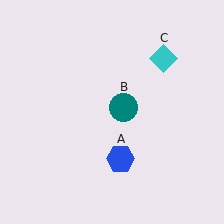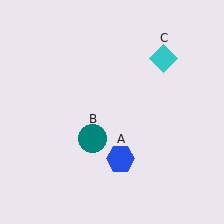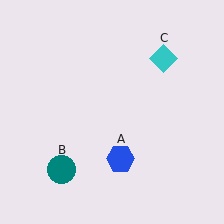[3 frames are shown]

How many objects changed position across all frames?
1 object changed position: teal circle (object B).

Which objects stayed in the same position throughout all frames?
Blue hexagon (object A) and cyan diamond (object C) remained stationary.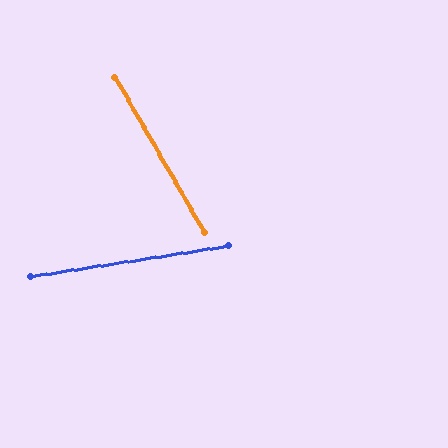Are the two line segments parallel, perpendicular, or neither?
Neither parallel nor perpendicular — they differ by about 69°.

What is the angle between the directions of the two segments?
Approximately 69 degrees.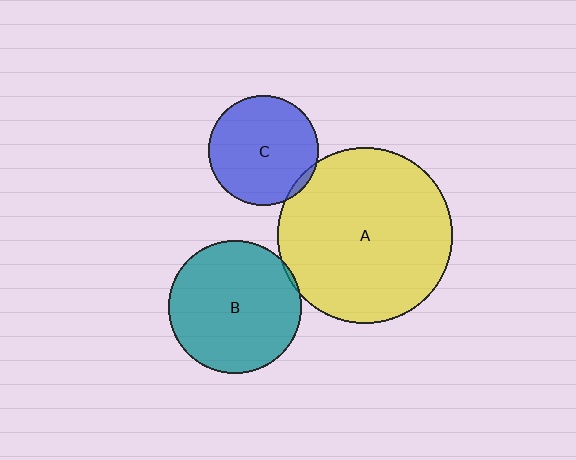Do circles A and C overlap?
Yes.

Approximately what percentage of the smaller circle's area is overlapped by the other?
Approximately 5%.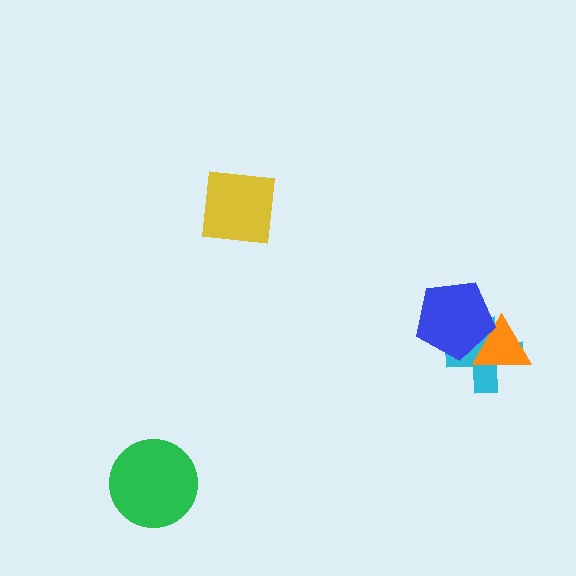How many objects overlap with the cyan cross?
2 objects overlap with the cyan cross.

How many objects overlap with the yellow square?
0 objects overlap with the yellow square.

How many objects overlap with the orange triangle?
2 objects overlap with the orange triangle.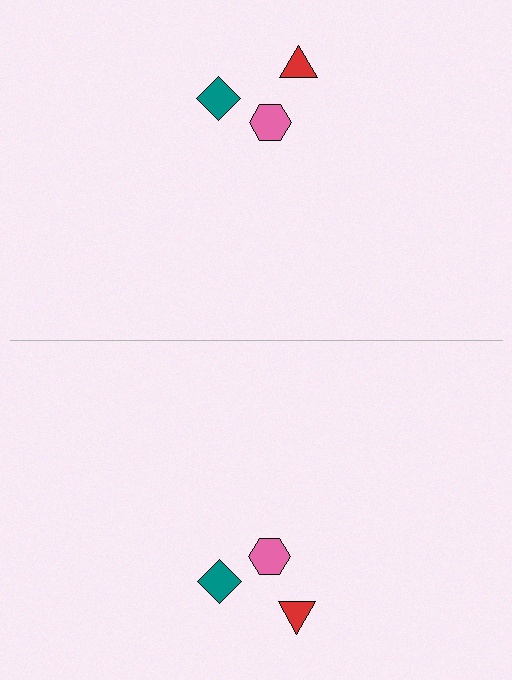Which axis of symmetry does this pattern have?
The pattern has a horizontal axis of symmetry running through the center of the image.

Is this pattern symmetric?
Yes, this pattern has bilateral (reflection) symmetry.